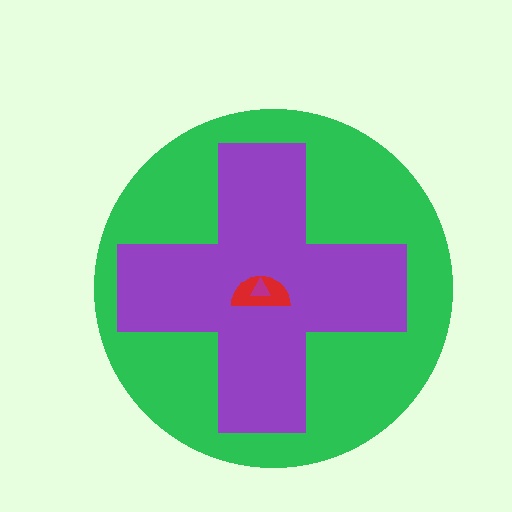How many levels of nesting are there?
4.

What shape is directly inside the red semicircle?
The magenta triangle.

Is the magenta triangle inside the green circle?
Yes.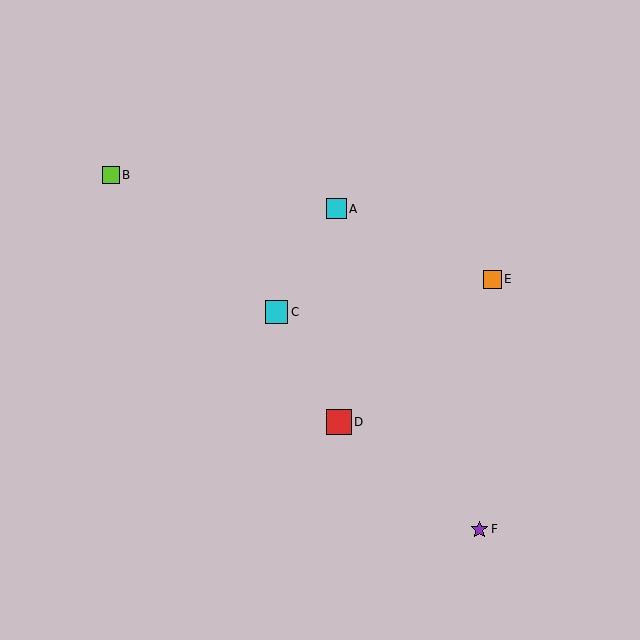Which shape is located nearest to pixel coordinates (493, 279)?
The orange square (labeled E) at (492, 279) is nearest to that location.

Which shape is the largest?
The red square (labeled D) is the largest.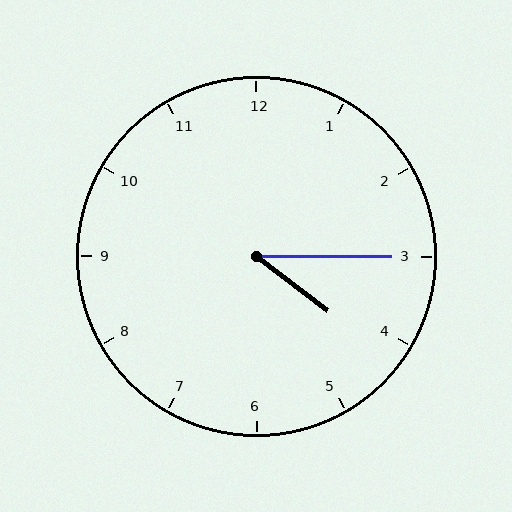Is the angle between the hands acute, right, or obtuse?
It is acute.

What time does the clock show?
4:15.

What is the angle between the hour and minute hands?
Approximately 38 degrees.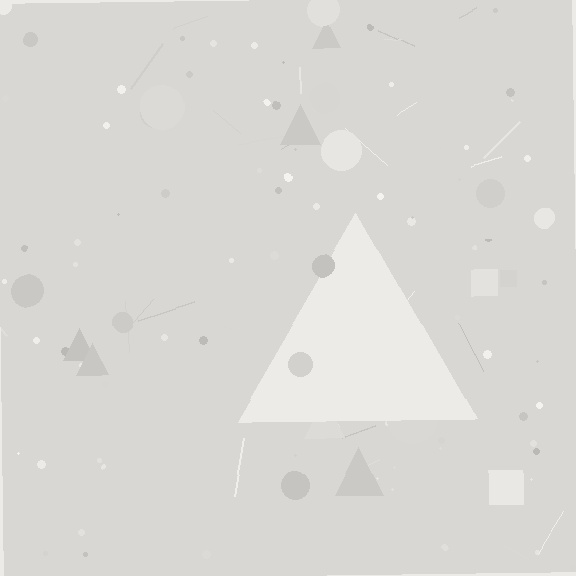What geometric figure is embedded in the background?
A triangle is embedded in the background.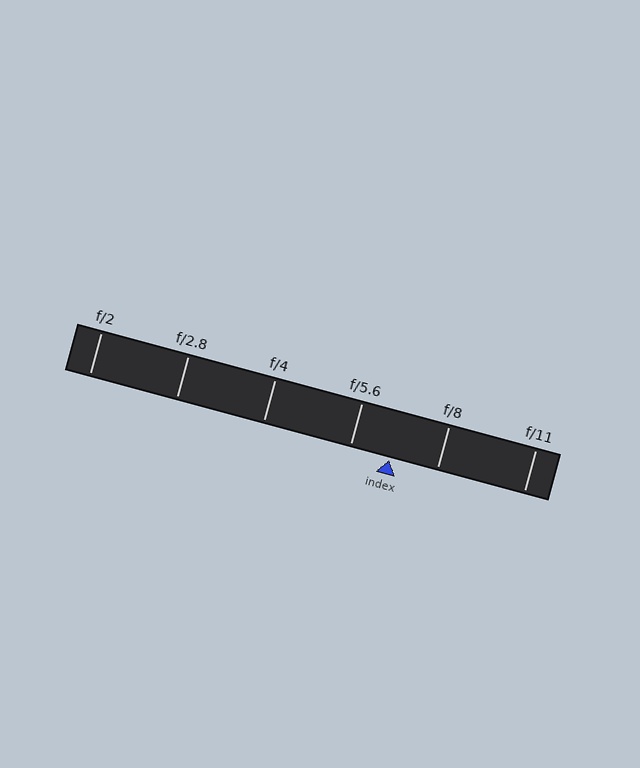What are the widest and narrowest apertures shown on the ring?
The widest aperture shown is f/2 and the narrowest is f/11.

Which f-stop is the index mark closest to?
The index mark is closest to f/5.6.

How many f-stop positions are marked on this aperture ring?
There are 6 f-stop positions marked.